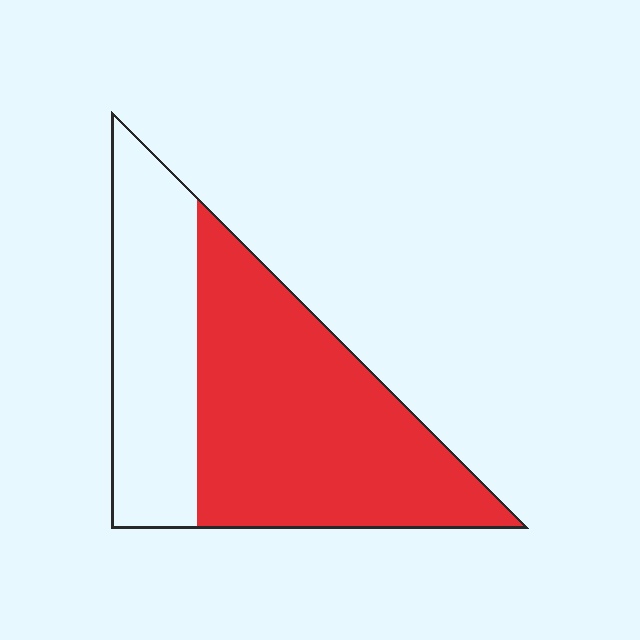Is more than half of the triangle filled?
Yes.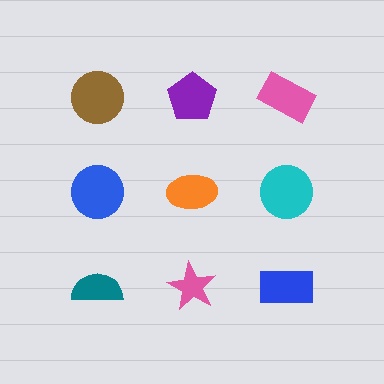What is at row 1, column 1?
A brown circle.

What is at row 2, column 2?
An orange ellipse.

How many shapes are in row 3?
3 shapes.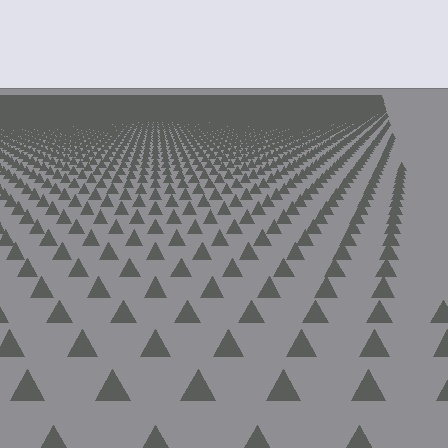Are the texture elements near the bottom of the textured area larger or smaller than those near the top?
Larger. Near the bottom, elements are closer to the viewer and appear at a bigger on-screen size.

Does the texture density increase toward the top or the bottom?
Density increases toward the top.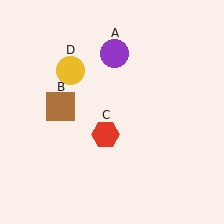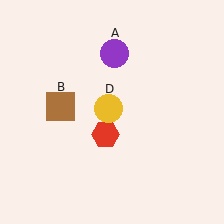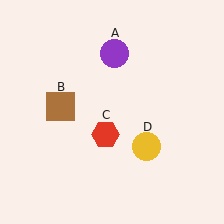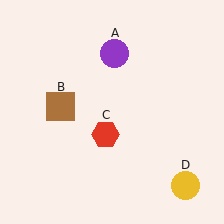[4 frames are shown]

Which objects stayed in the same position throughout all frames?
Purple circle (object A) and brown square (object B) and red hexagon (object C) remained stationary.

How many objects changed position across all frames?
1 object changed position: yellow circle (object D).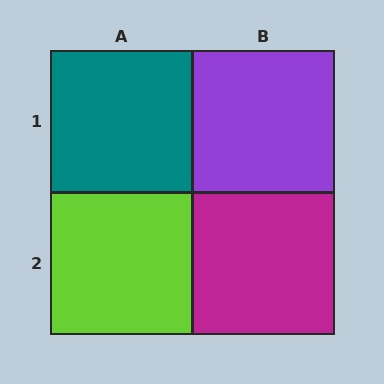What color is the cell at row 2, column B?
Magenta.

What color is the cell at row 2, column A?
Lime.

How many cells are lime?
1 cell is lime.